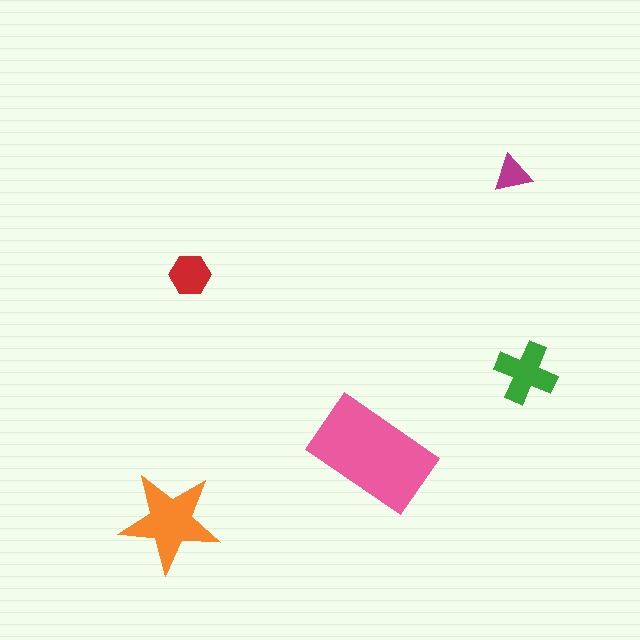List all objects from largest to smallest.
The pink rectangle, the orange star, the green cross, the red hexagon, the magenta triangle.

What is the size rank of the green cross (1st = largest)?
3rd.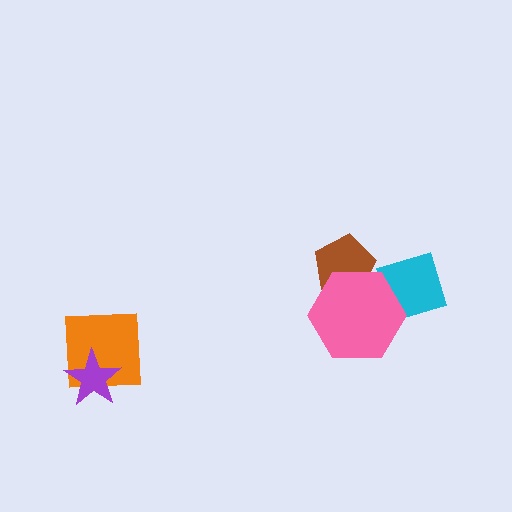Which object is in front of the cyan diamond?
The pink hexagon is in front of the cyan diamond.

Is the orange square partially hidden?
Yes, it is partially covered by another shape.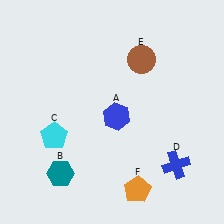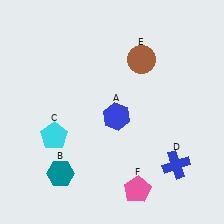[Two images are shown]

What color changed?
The pentagon (F) changed from orange in Image 1 to pink in Image 2.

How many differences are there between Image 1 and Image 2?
There is 1 difference between the two images.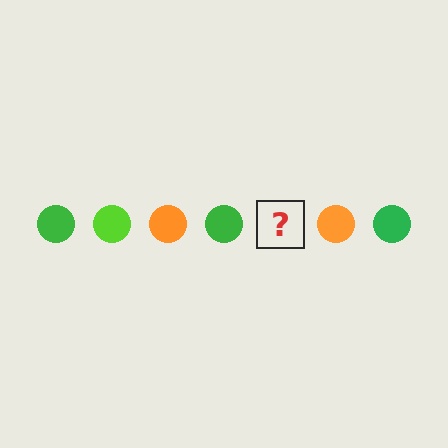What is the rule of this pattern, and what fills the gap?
The rule is that the pattern cycles through green, lime, orange circles. The gap should be filled with a lime circle.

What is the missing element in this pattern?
The missing element is a lime circle.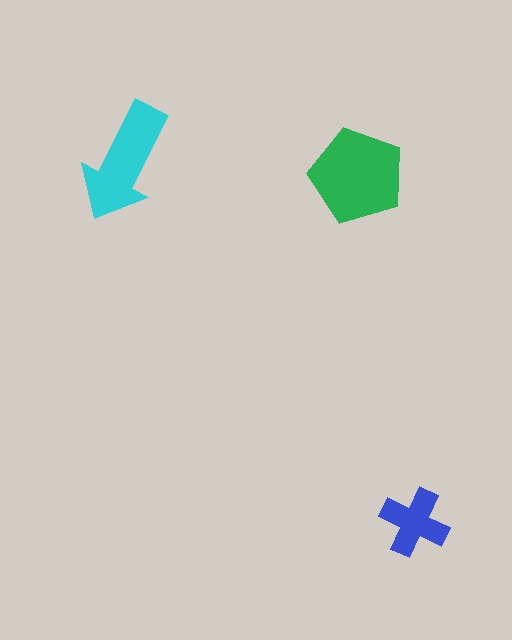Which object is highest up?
The cyan arrow is topmost.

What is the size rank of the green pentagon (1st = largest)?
1st.